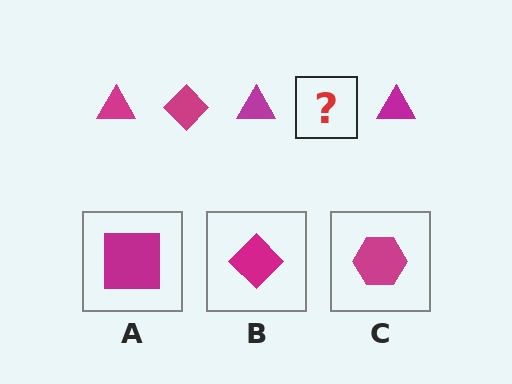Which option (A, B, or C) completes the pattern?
B.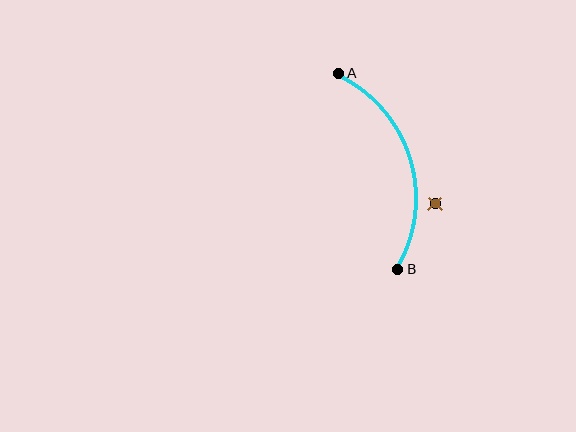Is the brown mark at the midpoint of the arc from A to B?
No — the brown mark does not lie on the arc at all. It sits slightly outside the curve.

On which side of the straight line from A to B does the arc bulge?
The arc bulges to the right of the straight line connecting A and B.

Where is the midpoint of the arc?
The arc midpoint is the point on the curve farthest from the straight line joining A and B. It sits to the right of that line.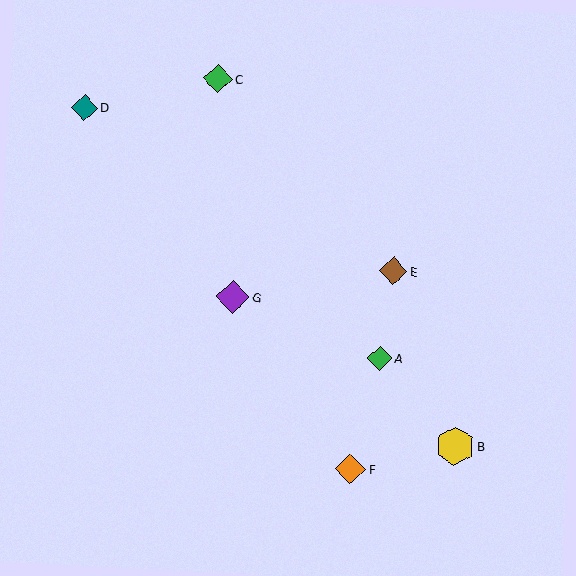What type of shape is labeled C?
Shape C is a green diamond.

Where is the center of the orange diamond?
The center of the orange diamond is at (351, 469).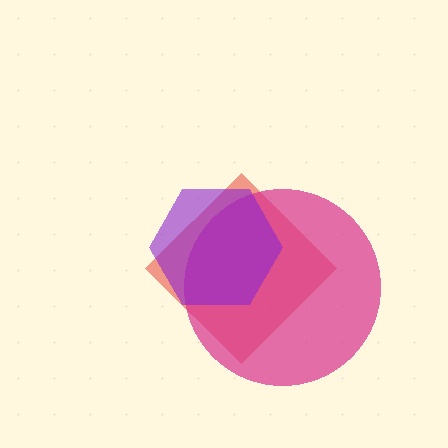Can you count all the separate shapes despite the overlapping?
Yes, there are 3 separate shapes.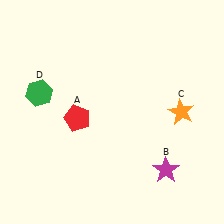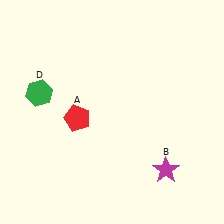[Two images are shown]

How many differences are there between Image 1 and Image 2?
There is 1 difference between the two images.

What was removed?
The orange star (C) was removed in Image 2.